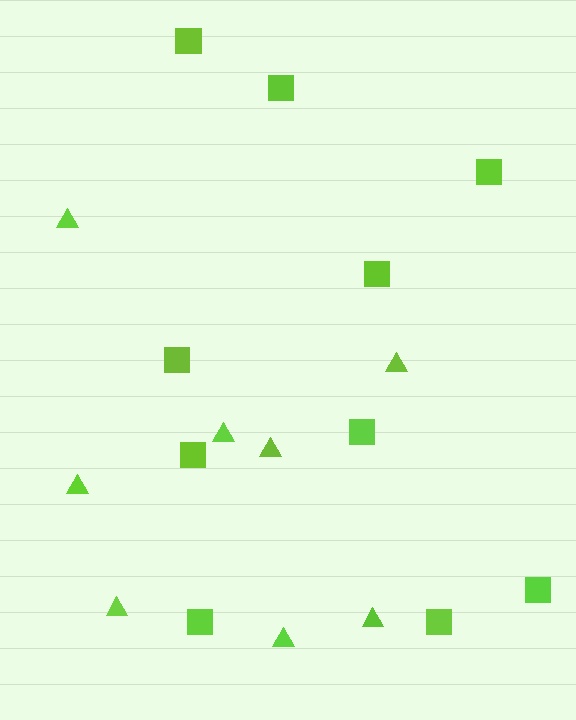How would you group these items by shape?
There are 2 groups: one group of triangles (8) and one group of squares (10).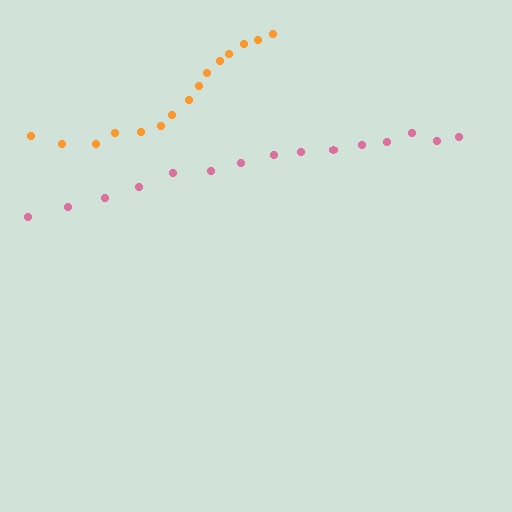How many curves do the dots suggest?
There are 2 distinct paths.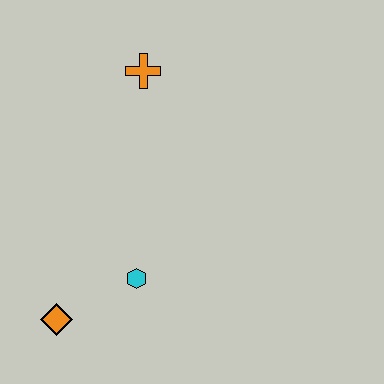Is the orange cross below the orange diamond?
No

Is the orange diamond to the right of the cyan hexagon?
No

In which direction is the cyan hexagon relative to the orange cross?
The cyan hexagon is below the orange cross.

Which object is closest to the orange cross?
The cyan hexagon is closest to the orange cross.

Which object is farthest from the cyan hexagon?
The orange cross is farthest from the cyan hexagon.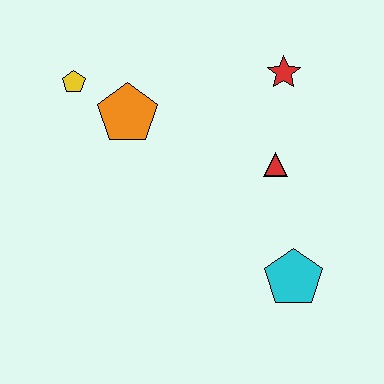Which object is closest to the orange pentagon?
The yellow pentagon is closest to the orange pentagon.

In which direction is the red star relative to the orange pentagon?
The red star is to the right of the orange pentagon.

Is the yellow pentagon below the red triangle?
No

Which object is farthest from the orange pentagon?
The cyan pentagon is farthest from the orange pentagon.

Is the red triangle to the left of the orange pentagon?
No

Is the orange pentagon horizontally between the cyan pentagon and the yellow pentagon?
Yes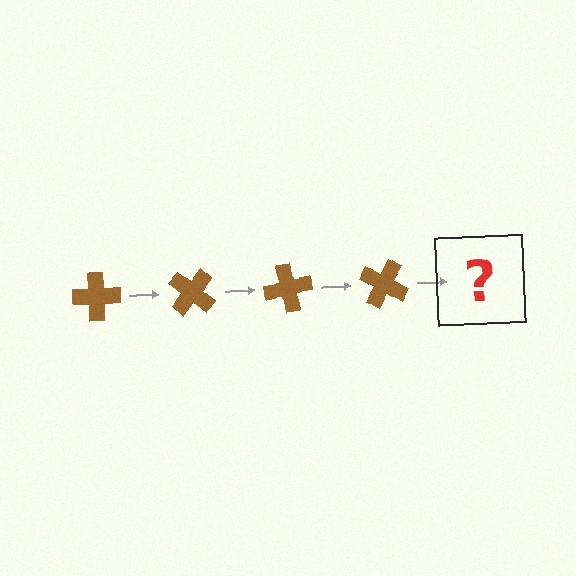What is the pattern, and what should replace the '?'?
The pattern is that the cross rotates 40 degrees each step. The '?' should be a brown cross rotated 160 degrees.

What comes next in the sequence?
The next element should be a brown cross rotated 160 degrees.